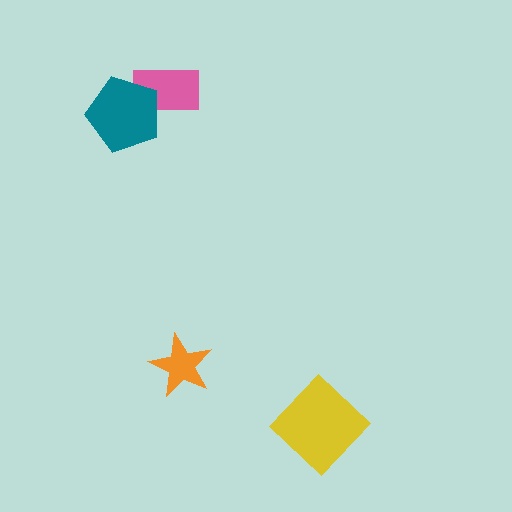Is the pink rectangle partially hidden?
Yes, it is partially covered by another shape.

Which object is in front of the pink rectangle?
The teal pentagon is in front of the pink rectangle.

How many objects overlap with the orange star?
0 objects overlap with the orange star.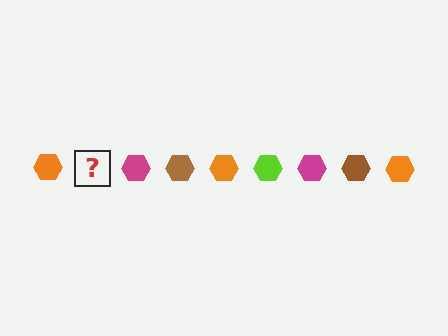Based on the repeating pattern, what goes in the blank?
The blank should be a lime hexagon.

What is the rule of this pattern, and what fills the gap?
The rule is that the pattern cycles through orange, lime, magenta, brown hexagons. The gap should be filled with a lime hexagon.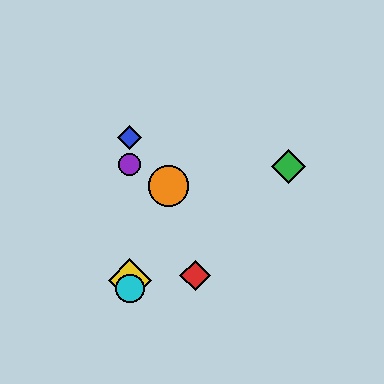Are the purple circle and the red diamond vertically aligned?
No, the purple circle is at x≈130 and the red diamond is at x≈195.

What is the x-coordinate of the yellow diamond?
The yellow diamond is at x≈130.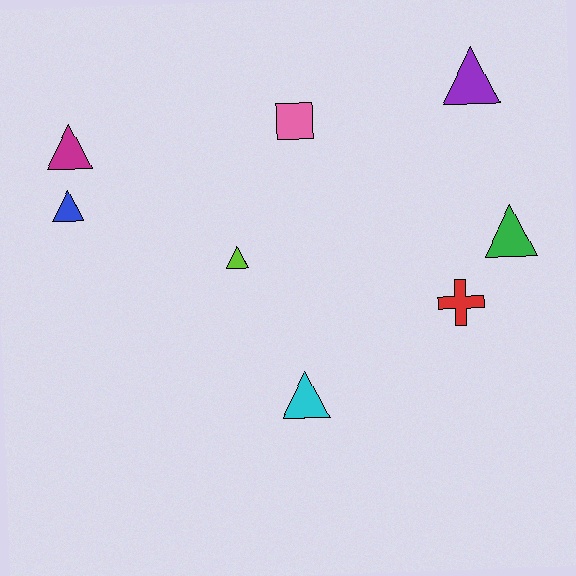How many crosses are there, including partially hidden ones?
There is 1 cross.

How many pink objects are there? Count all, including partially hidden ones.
There is 1 pink object.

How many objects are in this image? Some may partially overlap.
There are 8 objects.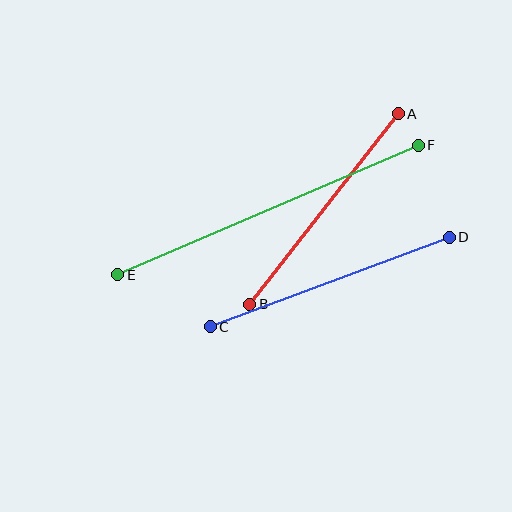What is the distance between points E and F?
The distance is approximately 327 pixels.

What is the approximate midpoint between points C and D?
The midpoint is at approximately (330, 282) pixels.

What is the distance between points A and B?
The distance is approximately 242 pixels.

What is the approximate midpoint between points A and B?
The midpoint is at approximately (324, 209) pixels.